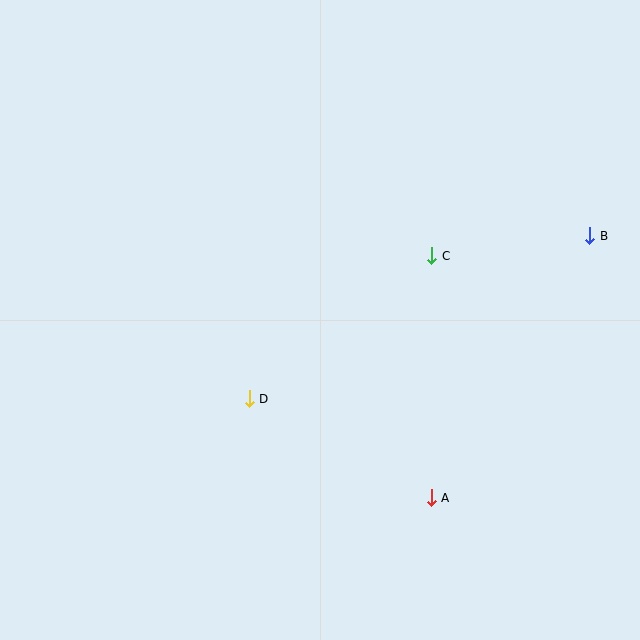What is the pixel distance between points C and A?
The distance between C and A is 242 pixels.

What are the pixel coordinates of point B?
Point B is at (590, 236).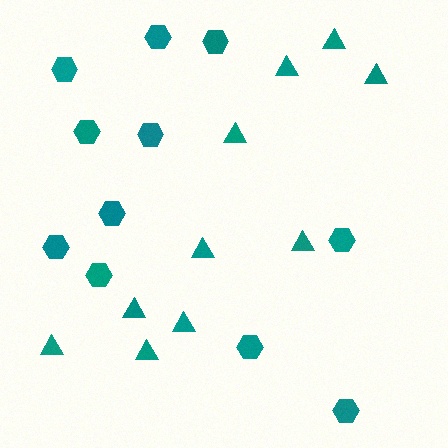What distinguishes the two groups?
There are 2 groups: one group of hexagons (11) and one group of triangles (10).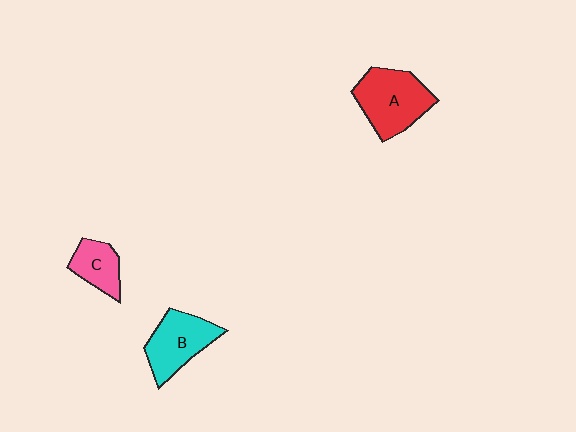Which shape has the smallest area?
Shape C (pink).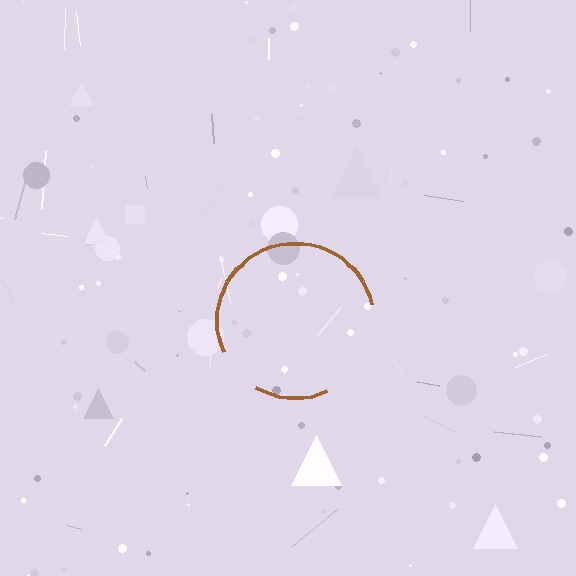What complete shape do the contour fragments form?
The contour fragments form a circle.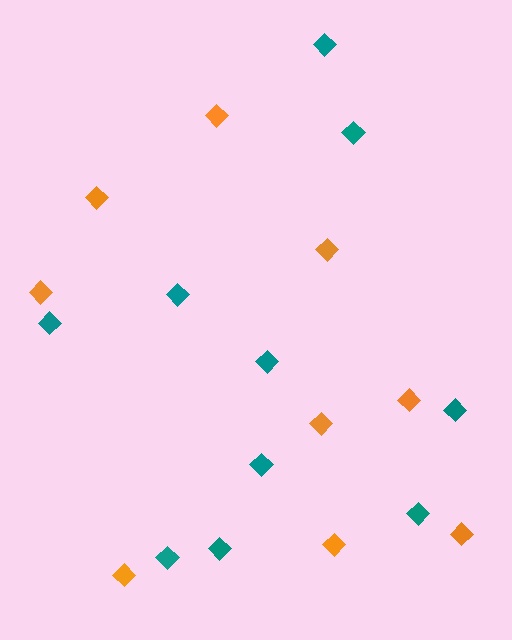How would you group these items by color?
There are 2 groups: one group of orange diamonds (9) and one group of teal diamonds (10).